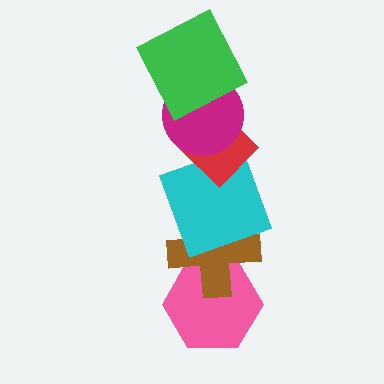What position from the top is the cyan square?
The cyan square is 4th from the top.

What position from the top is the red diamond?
The red diamond is 3rd from the top.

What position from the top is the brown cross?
The brown cross is 5th from the top.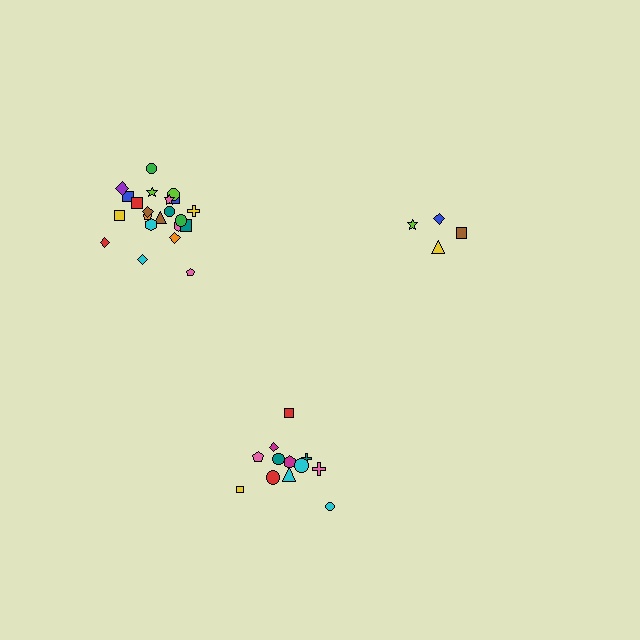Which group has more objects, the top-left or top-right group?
The top-left group.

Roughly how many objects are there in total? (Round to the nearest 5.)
Roughly 40 objects in total.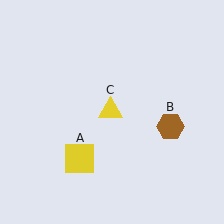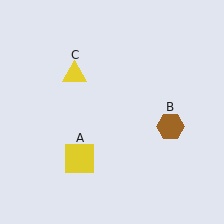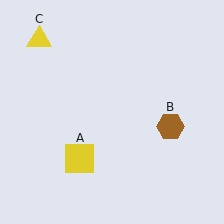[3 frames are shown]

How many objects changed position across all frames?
1 object changed position: yellow triangle (object C).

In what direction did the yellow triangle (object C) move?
The yellow triangle (object C) moved up and to the left.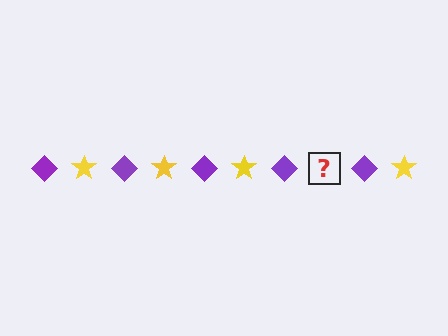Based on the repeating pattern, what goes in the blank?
The blank should be a yellow star.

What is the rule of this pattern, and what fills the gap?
The rule is that the pattern alternates between purple diamond and yellow star. The gap should be filled with a yellow star.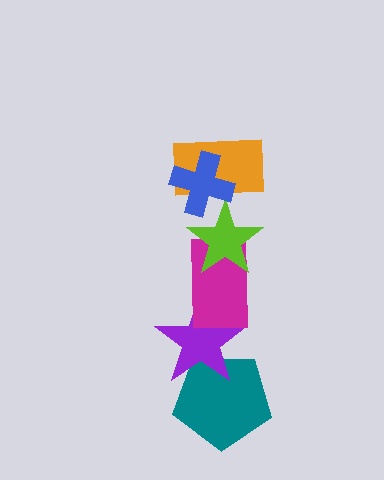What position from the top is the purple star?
The purple star is 5th from the top.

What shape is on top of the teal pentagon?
The purple star is on top of the teal pentagon.